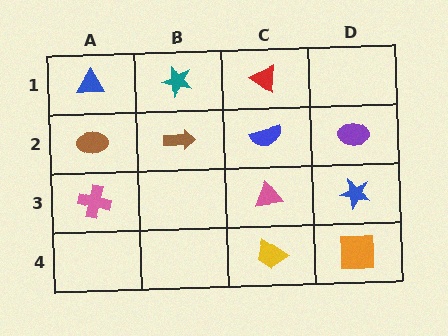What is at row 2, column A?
A brown ellipse.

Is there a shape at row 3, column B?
No, that cell is empty.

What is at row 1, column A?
A blue triangle.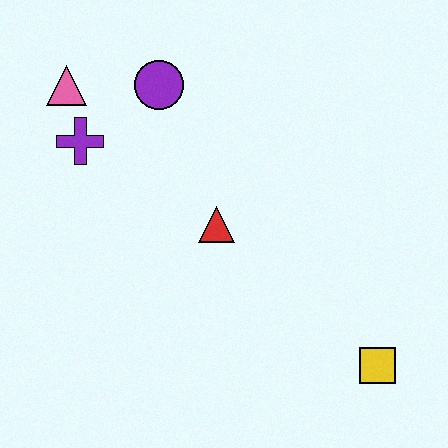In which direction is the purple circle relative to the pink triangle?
The purple circle is to the right of the pink triangle.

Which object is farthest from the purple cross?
The yellow square is farthest from the purple cross.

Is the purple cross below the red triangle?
No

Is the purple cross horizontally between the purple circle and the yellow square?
No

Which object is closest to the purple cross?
The pink triangle is closest to the purple cross.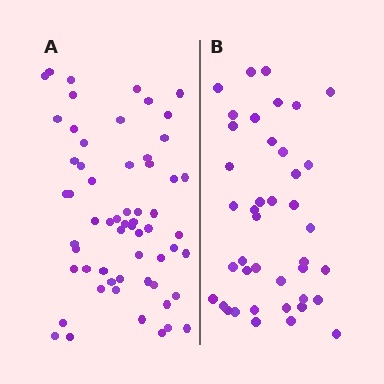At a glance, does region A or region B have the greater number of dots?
Region A (the left region) has more dots.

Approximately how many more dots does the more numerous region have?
Region A has approximately 20 more dots than region B.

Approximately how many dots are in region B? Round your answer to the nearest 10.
About 40 dots. (The exact count is 41, which rounds to 40.)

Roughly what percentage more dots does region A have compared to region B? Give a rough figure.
About 45% more.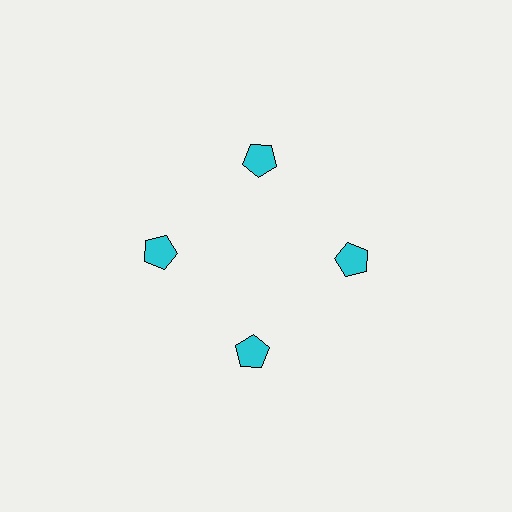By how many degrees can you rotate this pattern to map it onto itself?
The pattern maps onto itself every 90 degrees of rotation.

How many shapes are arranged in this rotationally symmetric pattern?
There are 4 shapes, arranged in 4 groups of 1.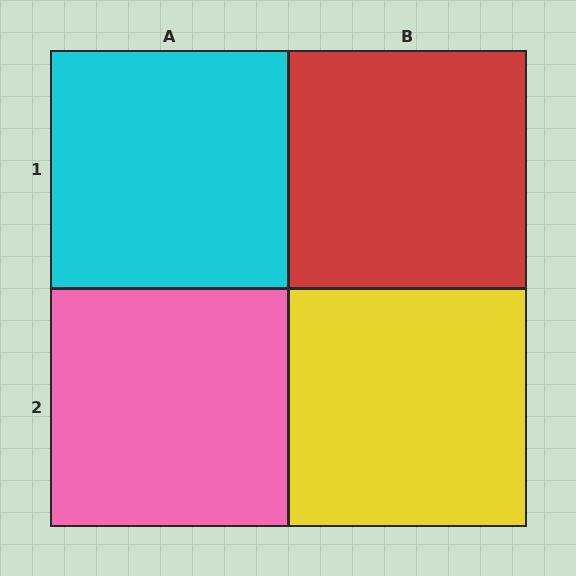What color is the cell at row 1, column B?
Red.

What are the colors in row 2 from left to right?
Pink, yellow.